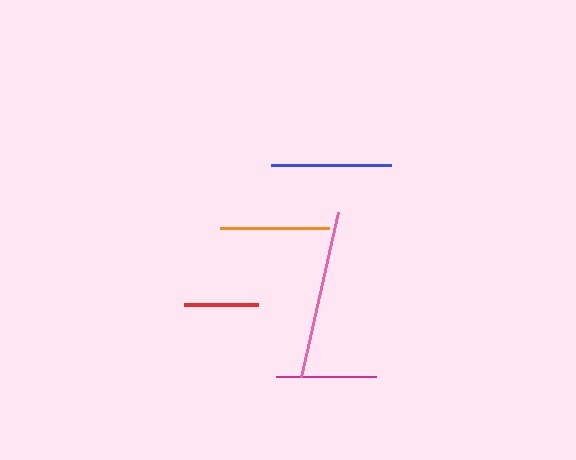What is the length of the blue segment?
The blue segment is approximately 119 pixels long.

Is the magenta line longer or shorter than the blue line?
The blue line is longer than the magenta line.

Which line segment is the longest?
The pink line is the longest at approximately 169 pixels.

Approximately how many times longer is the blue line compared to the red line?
The blue line is approximately 1.6 times the length of the red line.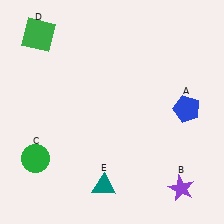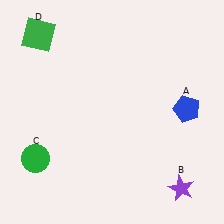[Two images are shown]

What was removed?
The teal triangle (E) was removed in Image 2.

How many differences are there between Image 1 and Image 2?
There is 1 difference between the two images.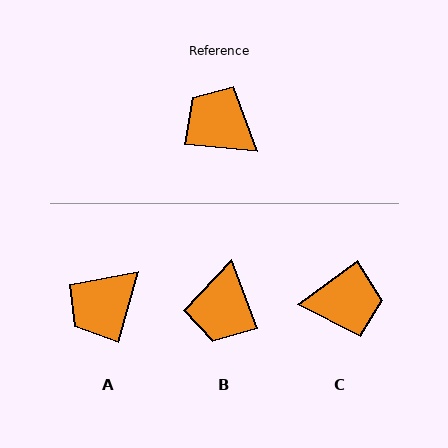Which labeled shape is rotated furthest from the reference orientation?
C, about 138 degrees away.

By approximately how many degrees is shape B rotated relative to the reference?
Approximately 116 degrees counter-clockwise.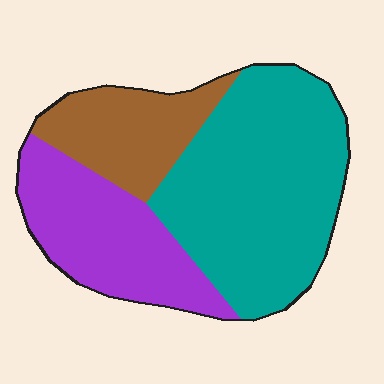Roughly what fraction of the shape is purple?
Purple covers about 30% of the shape.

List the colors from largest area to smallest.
From largest to smallest: teal, purple, brown.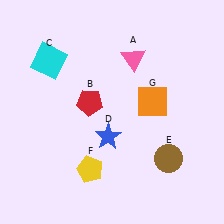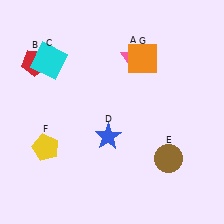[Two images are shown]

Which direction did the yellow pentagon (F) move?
The yellow pentagon (F) moved left.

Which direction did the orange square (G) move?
The orange square (G) moved up.